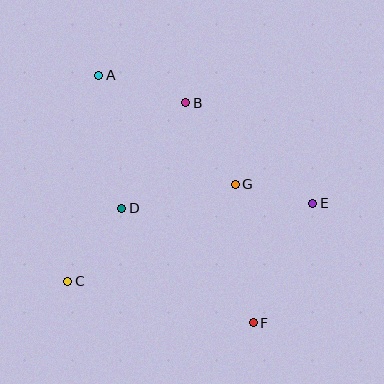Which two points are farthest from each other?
Points A and F are farthest from each other.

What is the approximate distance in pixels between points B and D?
The distance between B and D is approximately 123 pixels.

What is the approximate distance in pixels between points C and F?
The distance between C and F is approximately 190 pixels.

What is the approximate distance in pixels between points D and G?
The distance between D and G is approximately 116 pixels.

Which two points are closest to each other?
Points E and G are closest to each other.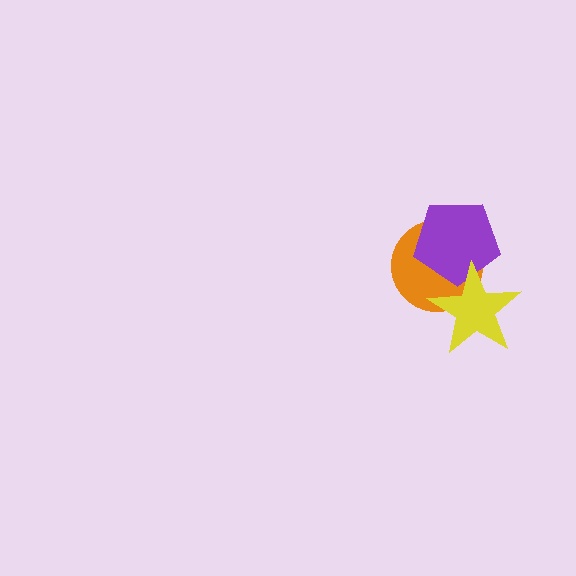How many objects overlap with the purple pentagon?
2 objects overlap with the purple pentagon.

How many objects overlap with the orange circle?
2 objects overlap with the orange circle.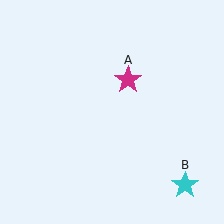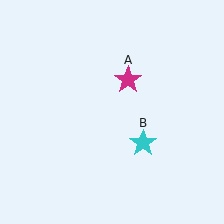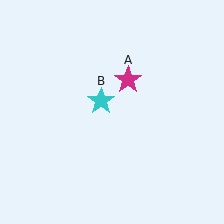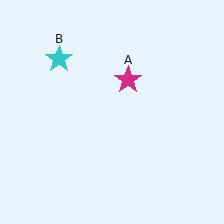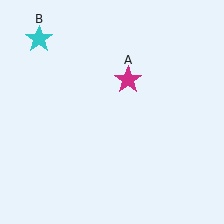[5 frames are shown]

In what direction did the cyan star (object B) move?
The cyan star (object B) moved up and to the left.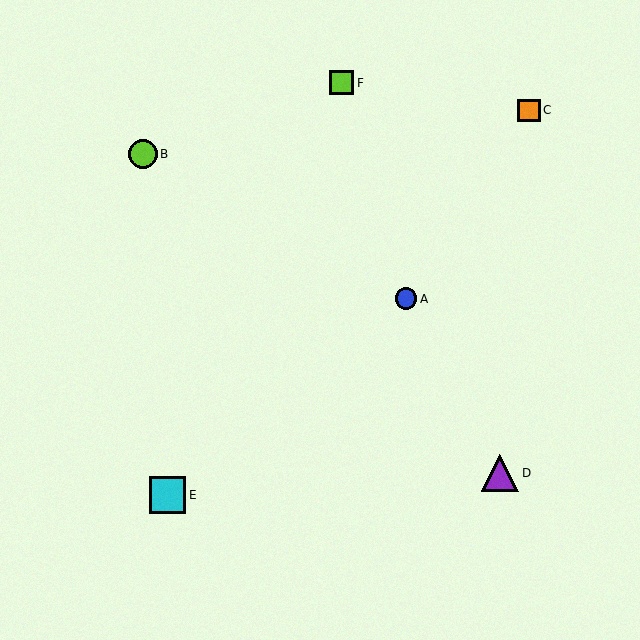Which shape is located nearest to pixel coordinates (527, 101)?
The orange square (labeled C) at (529, 111) is nearest to that location.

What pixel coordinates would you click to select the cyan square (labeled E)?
Click at (167, 495) to select the cyan square E.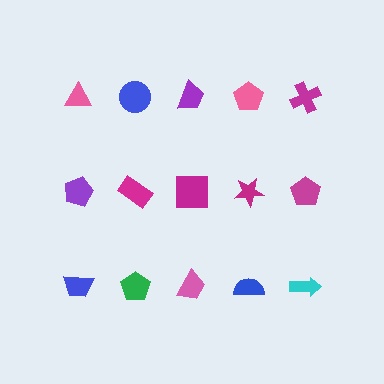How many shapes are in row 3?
5 shapes.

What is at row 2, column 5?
A magenta pentagon.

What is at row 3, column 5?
A cyan arrow.